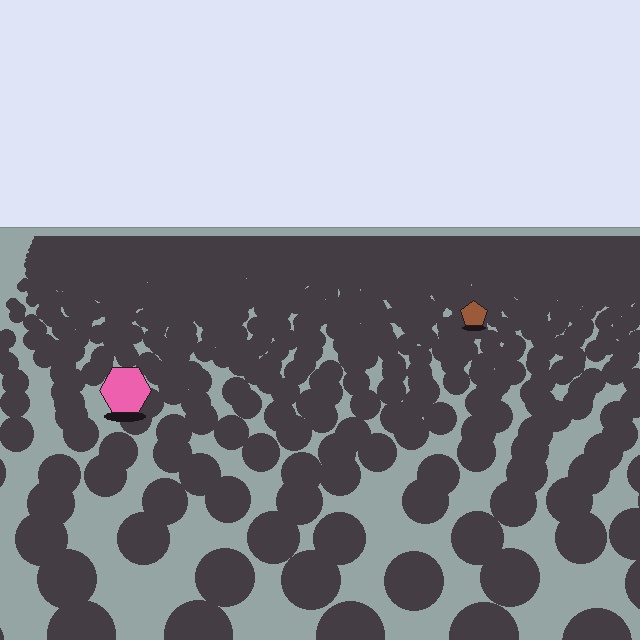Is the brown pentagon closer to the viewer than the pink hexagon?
No. The pink hexagon is closer — you can tell from the texture gradient: the ground texture is coarser near it.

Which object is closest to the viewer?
The pink hexagon is closest. The texture marks near it are larger and more spread out.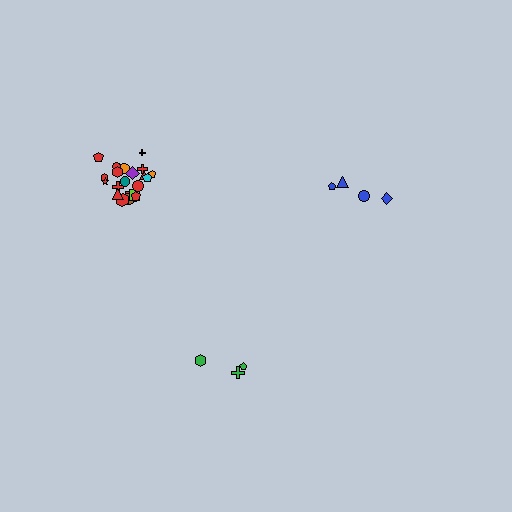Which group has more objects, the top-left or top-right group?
The top-left group.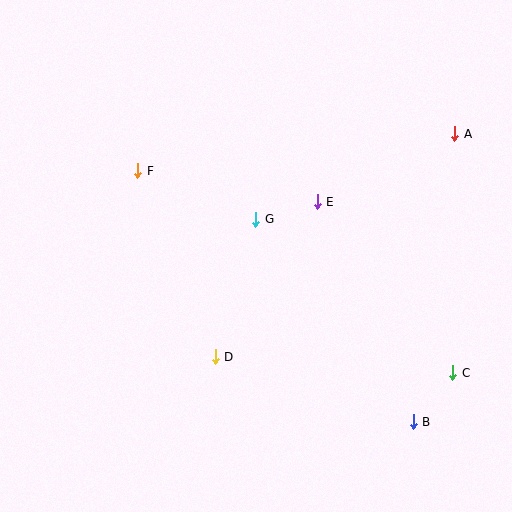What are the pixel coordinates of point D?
Point D is at (215, 357).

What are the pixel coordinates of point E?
Point E is at (317, 202).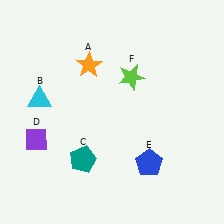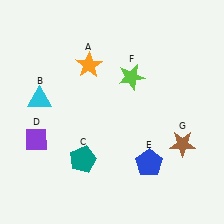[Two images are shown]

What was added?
A brown star (G) was added in Image 2.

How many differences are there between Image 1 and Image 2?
There is 1 difference between the two images.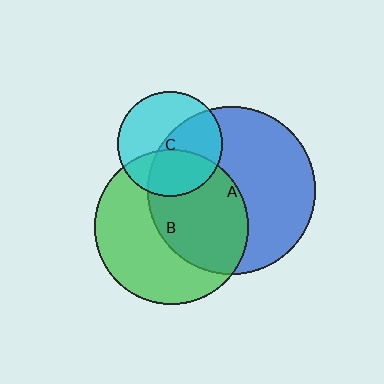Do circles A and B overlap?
Yes.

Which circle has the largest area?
Circle A (blue).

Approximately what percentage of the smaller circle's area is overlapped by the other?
Approximately 50%.